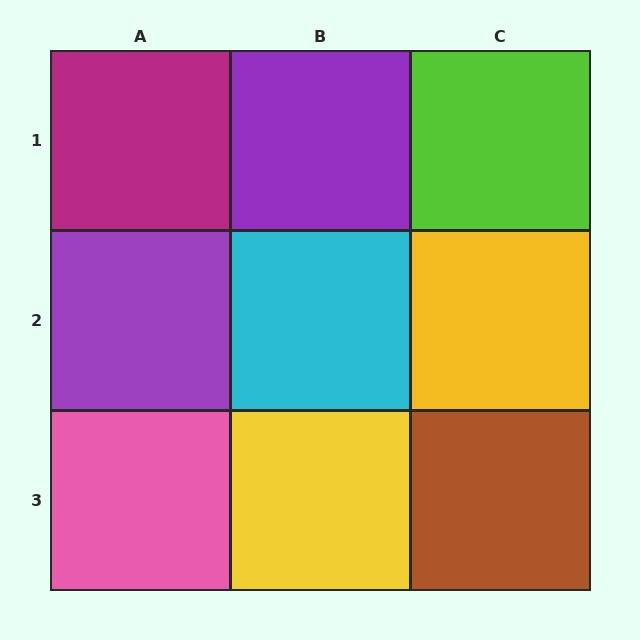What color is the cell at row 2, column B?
Cyan.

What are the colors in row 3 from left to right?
Pink, yellow, brown.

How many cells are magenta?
1 cell is magenta.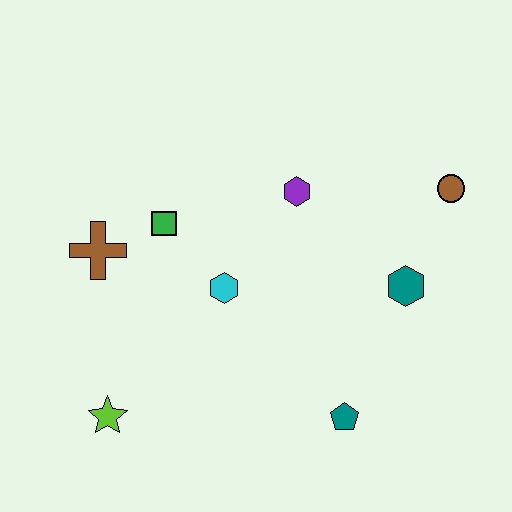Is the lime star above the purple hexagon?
No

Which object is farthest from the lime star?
The brown circle is farthest from the lime star.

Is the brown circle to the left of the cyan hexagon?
No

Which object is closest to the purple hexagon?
The cyan hexagon is closest to the purple hexagon.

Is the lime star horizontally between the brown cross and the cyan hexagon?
Yes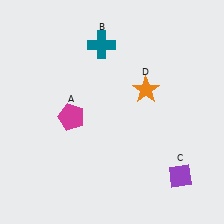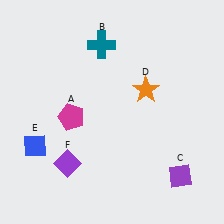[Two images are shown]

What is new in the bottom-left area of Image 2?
A blue diamond (E) was added in the bottom-left area of Image 2.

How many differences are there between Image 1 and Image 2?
There are 2 differences between the two images.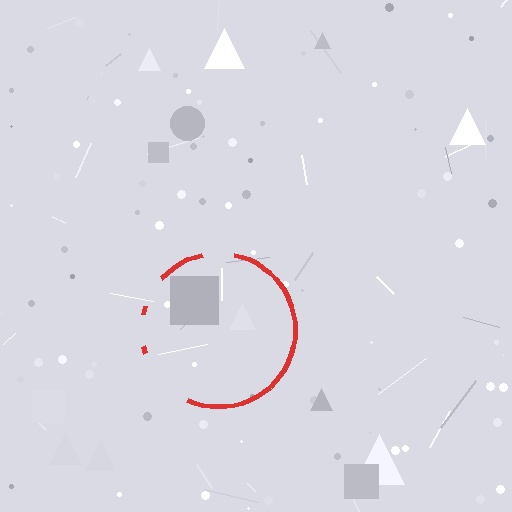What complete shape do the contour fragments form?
The contour fragments form a circle.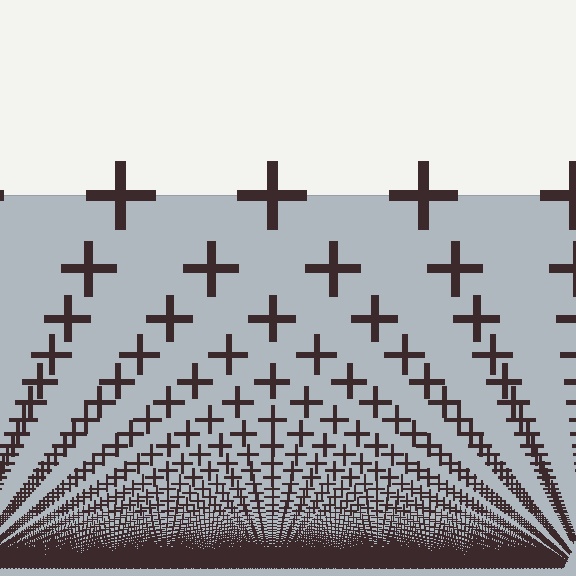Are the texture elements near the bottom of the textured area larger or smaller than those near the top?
Smaller. The gradient is inverted — elements near the bottom are smaller and denser.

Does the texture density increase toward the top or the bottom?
Density increases toward the bottom.